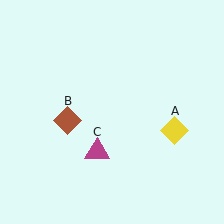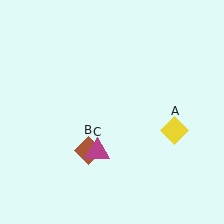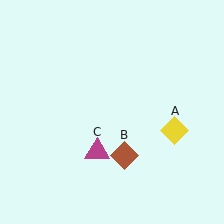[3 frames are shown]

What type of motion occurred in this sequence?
The brown diamond (object B) rotated counterclockwise around the center of the scene.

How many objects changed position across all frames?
1 object changed position: brown diamond (object B).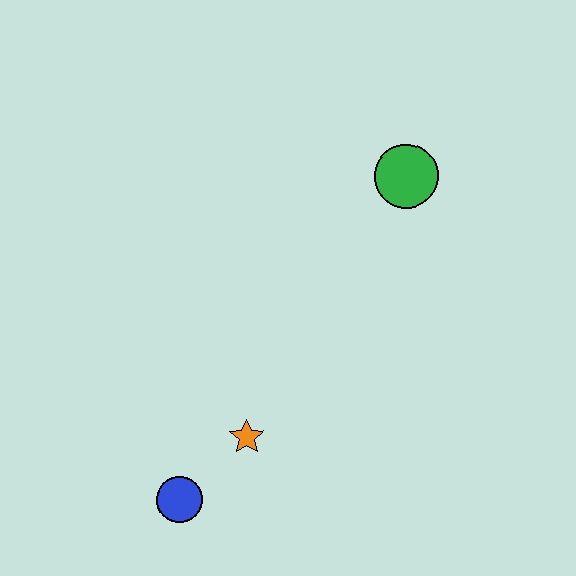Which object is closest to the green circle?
The orange star is closest to the green circle.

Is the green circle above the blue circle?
Yes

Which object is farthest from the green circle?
The blue circle is farthest from the green circle.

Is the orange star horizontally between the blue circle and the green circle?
Yes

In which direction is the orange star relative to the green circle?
The orange star is below the green circle.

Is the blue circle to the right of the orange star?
No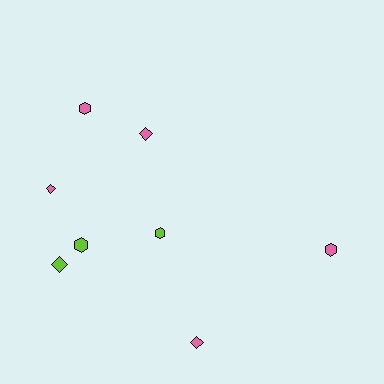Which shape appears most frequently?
Diamond, with 4 objects.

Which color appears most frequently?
Pink, with 5 objects.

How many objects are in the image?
There are 8 objects.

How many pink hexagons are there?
There are 2 pink hexagons.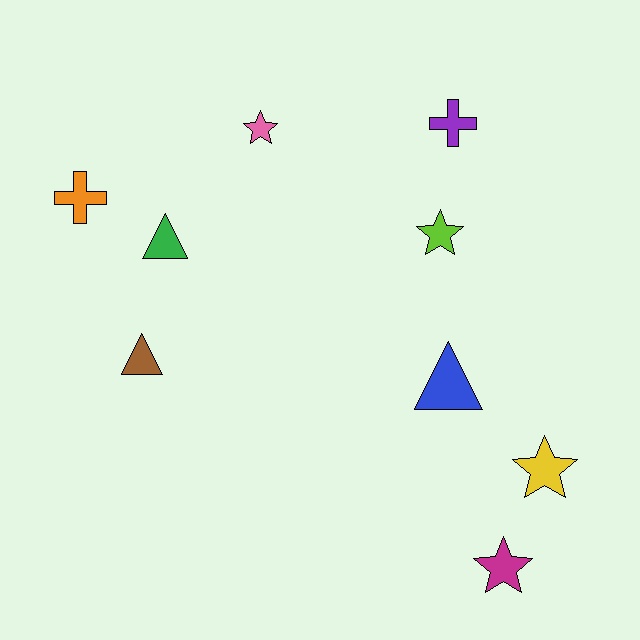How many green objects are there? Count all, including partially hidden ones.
There is 1 green object.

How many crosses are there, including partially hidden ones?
There are 2 crosses.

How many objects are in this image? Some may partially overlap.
There are 9 objects.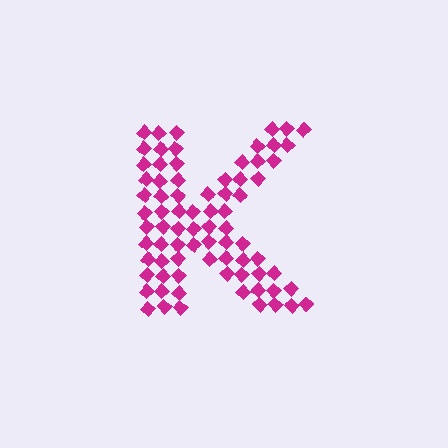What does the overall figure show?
The overall figure shows the letter K.